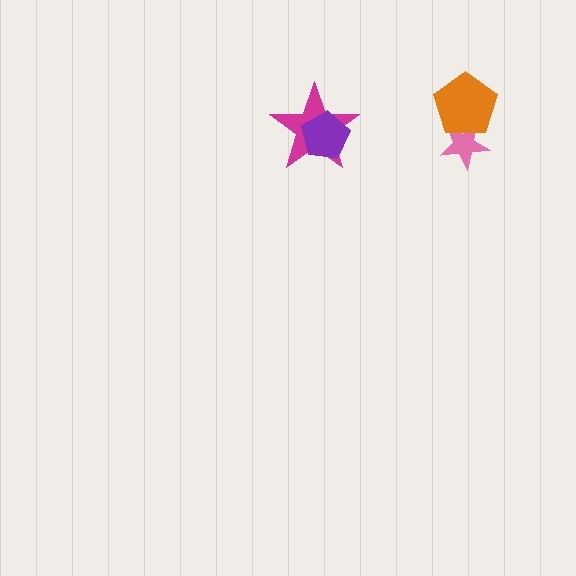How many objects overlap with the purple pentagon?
1 object overlaps with the purple pentagon.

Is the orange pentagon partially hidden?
No, no other shape covers it.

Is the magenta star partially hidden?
Yes, it is partially covered by another shape.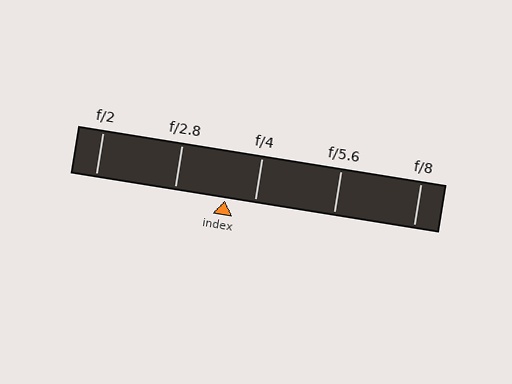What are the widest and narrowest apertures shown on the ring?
The widest aperture shown is f/2 and the narrowest is f/8.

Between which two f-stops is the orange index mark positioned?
The index mark is between f/2.8 and f/4.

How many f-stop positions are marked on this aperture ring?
There are 5 f-stop positions marked.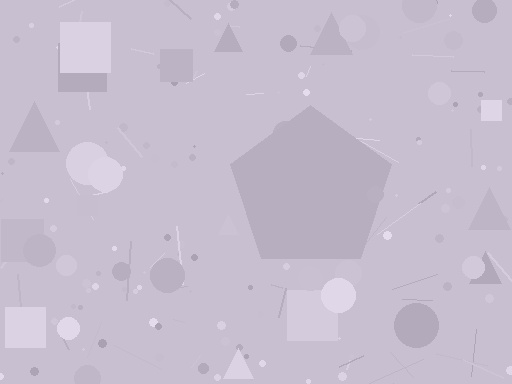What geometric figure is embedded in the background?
A pentagon is embedded in the background.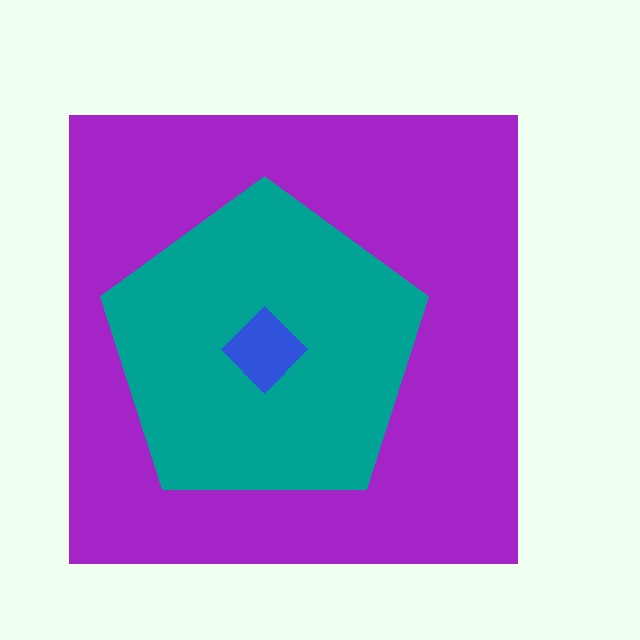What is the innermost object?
The blue diamond.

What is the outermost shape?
The purple square.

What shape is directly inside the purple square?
The teal pentagon.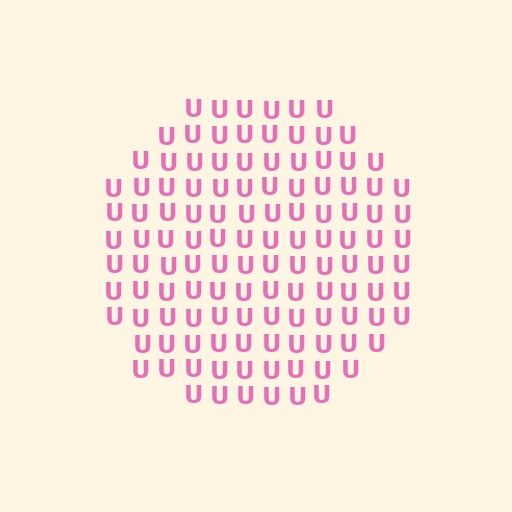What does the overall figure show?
The overall figure shows a circle.